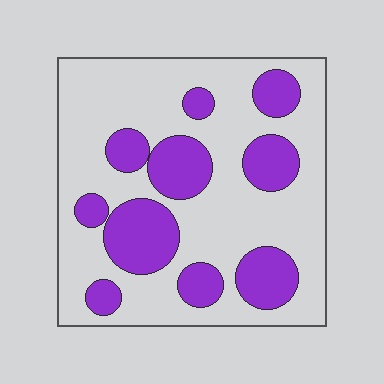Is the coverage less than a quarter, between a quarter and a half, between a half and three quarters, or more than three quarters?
Between a quarter and a half.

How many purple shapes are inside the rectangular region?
10.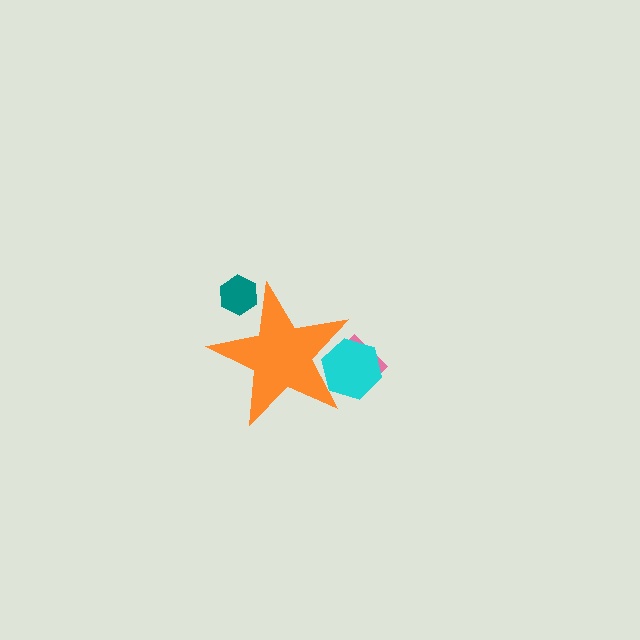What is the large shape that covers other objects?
An orange star.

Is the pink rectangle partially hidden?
Yes, the pink rectangle is partially hidden behind the orange star.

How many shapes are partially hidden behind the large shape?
3 shapes are partially hidden.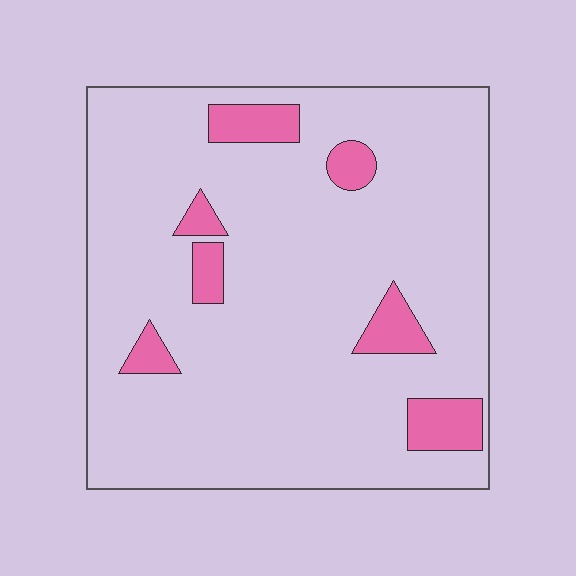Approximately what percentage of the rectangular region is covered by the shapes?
Approximately 10%.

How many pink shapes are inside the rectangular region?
7.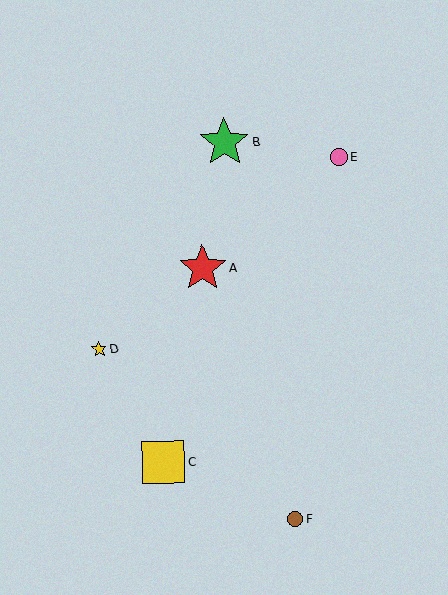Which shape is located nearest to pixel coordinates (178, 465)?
The yellow square (labeled C) at (163, 462) is nearest to that location.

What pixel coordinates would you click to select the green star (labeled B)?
Click at (224, 142) to select the green star B.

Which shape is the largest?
The green star (labeled B) is the largest.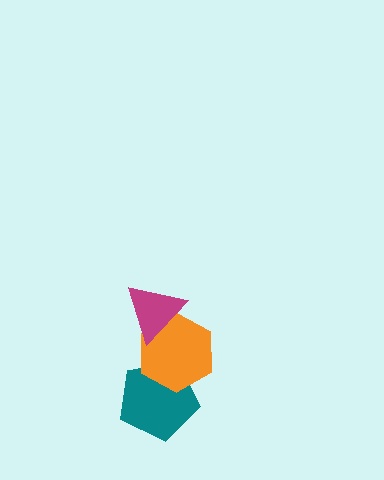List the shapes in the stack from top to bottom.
From top to bottom: the magenta triangle, the orange hexagon, the teal pentagon.